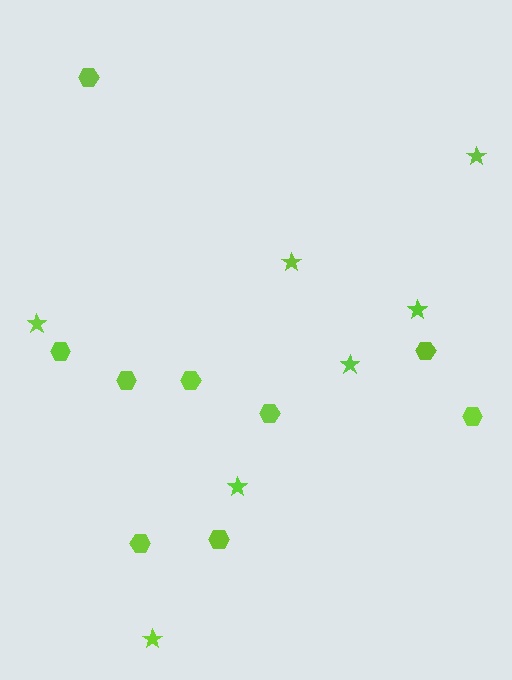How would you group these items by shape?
There are 2 groups: one group of hexagons (9) and one group of stars (7).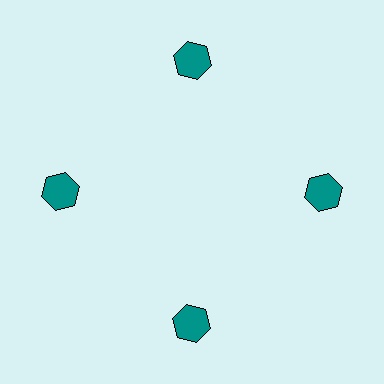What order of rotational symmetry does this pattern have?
This pattern has 4-fold rotational symmetry.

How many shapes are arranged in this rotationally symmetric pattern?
There are 4 shapes, arranged in 4 groups of 1.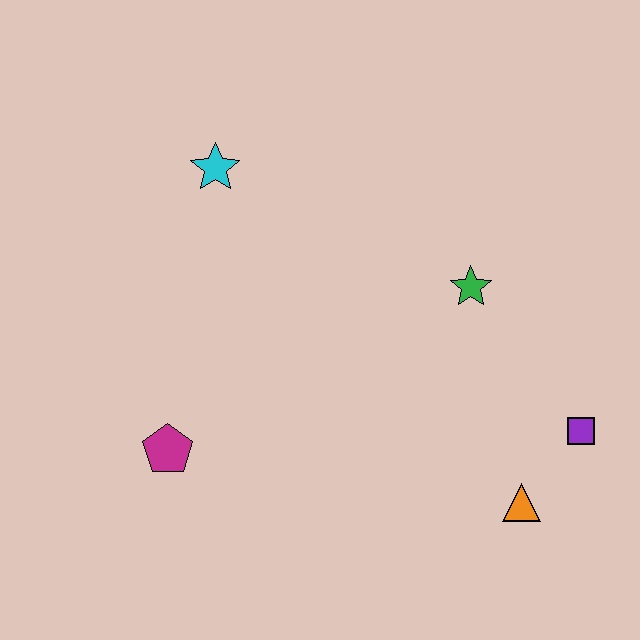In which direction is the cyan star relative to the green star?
The cyan star is to the left of the green star.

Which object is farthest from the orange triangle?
The cyan star is farthest from the orange triangle.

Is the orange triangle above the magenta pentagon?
No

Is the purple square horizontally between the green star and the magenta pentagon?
No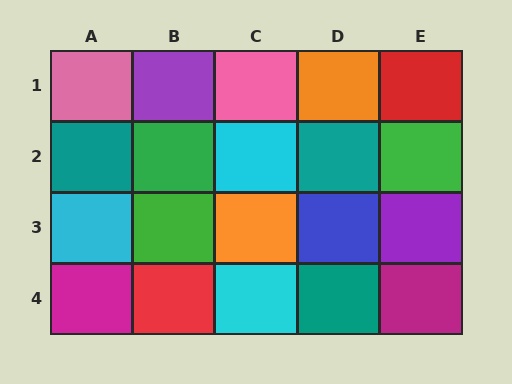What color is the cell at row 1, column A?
Pink.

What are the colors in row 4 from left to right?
Magenta, red, cyan, teal, magenta.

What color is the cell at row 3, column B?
Green.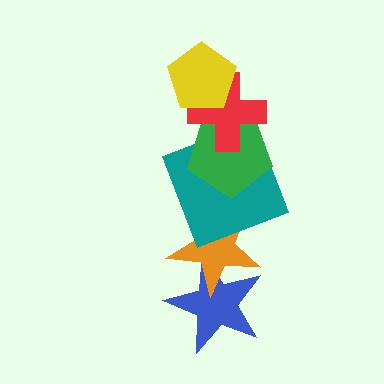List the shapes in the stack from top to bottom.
From top to bottom: the yellow pentagon, the red cross, the green pentagon, the teal square, the orange star, the blue star.